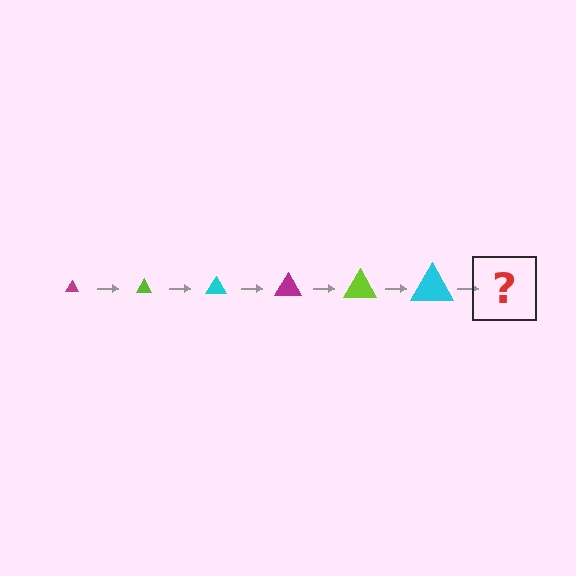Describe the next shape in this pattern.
It should be a magenta triangle, larger than the previous one.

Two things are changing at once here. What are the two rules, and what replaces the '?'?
The two rules are that the triangle grows larger each step and the color cycles through magenta, lime, and cyan. The '?' should be a magenta triangle, larger than the previous one.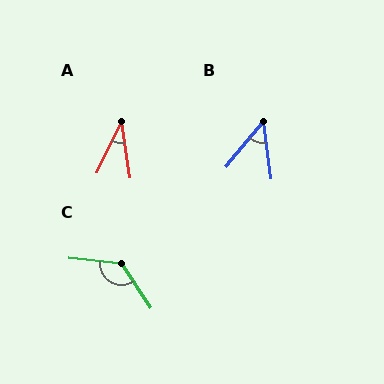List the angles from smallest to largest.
A (34°), B (47°), C (129°).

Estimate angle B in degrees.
Approximately 47 degrees.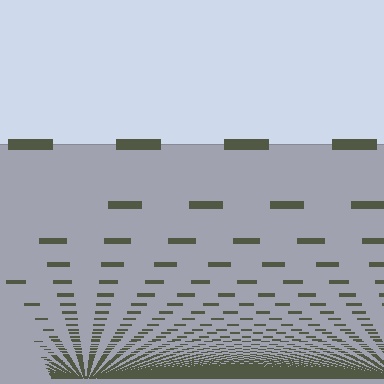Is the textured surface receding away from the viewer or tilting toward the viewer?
The surface appears to tilt toward the viewer. Texture elements get larger and sparser toward the top.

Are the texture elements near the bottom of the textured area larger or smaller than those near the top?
Smaller. The gradient is inverted — elements near the bottom are smaller and denser.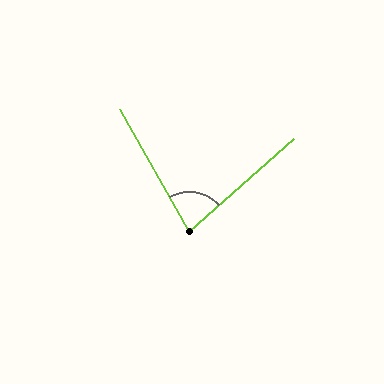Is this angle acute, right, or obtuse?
It is acute.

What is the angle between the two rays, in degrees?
Approximately 78 degrees.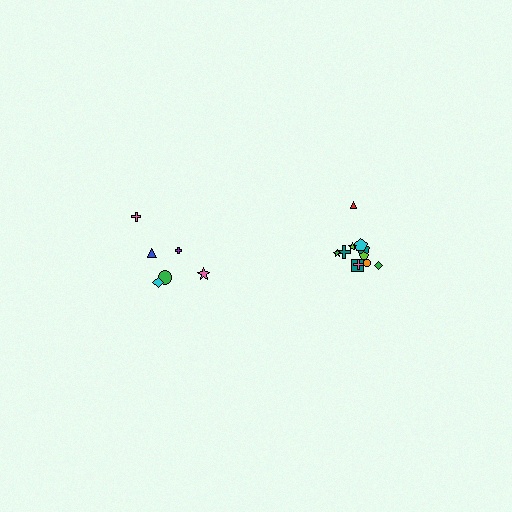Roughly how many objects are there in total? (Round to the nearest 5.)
Roughly 20 objects in total.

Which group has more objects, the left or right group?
The right group.